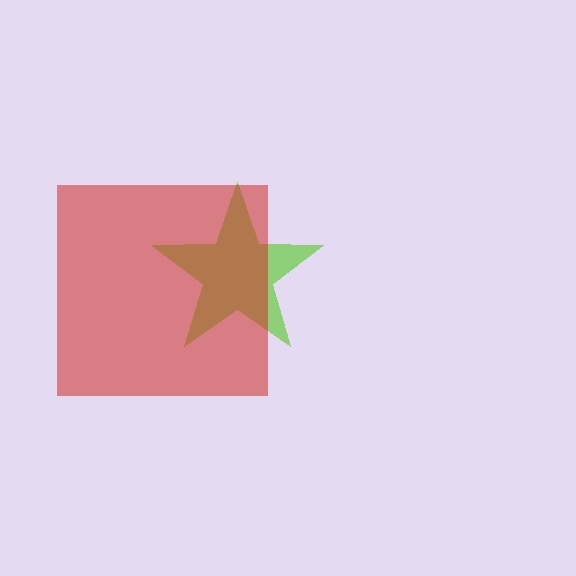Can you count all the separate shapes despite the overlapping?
Yes, there are 2 separate shapes.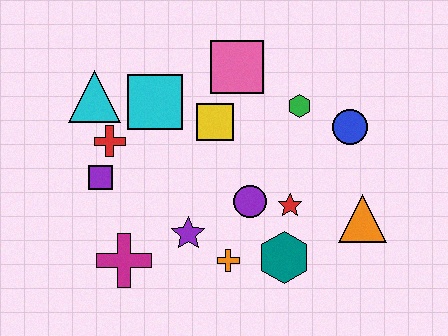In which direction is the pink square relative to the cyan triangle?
The pink square is to the right of the cyan triangle.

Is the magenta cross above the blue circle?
No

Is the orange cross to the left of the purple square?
No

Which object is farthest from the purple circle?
The cyan triangle is farthest from the purple circle.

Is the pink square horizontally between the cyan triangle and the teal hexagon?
Yes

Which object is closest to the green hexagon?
The blue circle is closest to the green hexagon.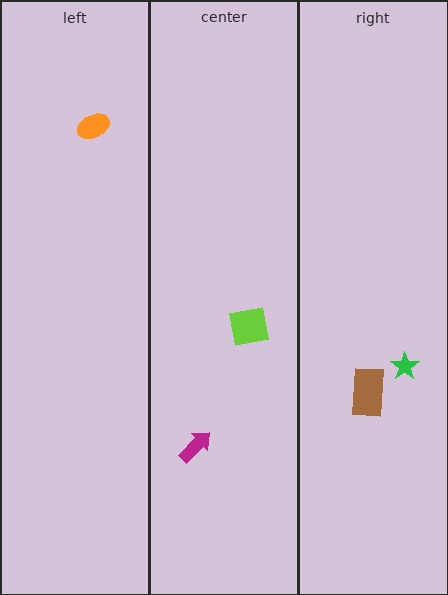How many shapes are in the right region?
2.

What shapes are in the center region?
The lime square, the magenta arrow.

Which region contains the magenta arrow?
The center region.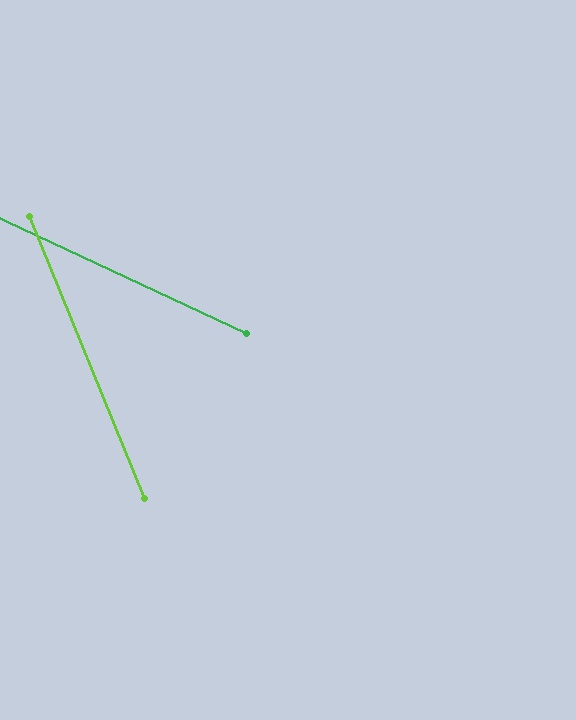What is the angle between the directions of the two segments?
Approximately 43 degrees.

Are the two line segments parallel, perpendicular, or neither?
Neither parallel nor perpendicular — they differ by about 43°.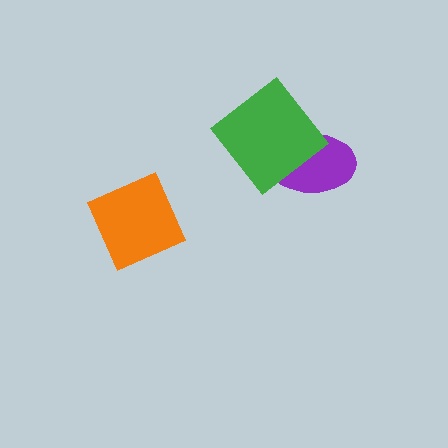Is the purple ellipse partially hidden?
Yes, it is partially covered by another shape.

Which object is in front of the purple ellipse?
The green diamond is in front of the purple ellipse.